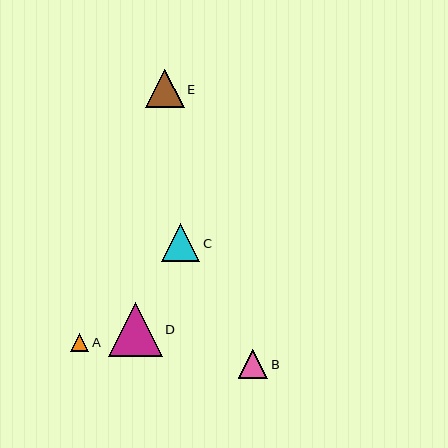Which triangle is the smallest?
Triangle A is the smallest with a size of approximately 18 pixels.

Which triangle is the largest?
Triangle D is the largest with a size of approximately 54 pixels.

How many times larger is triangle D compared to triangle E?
Triangle D is approximately 1.4 times the size of triangle E.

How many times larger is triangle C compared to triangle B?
Triangle C is approximately 1.3 times the size of triangle B.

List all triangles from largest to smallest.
From largest to smallest: D, E, C, B, A.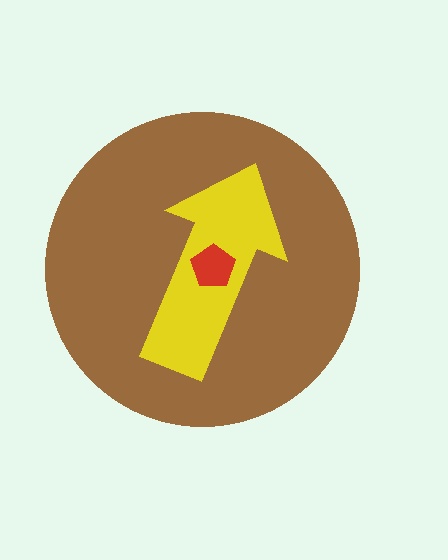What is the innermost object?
The red pentagon.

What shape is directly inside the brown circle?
The yellow arrow.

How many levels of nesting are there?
3.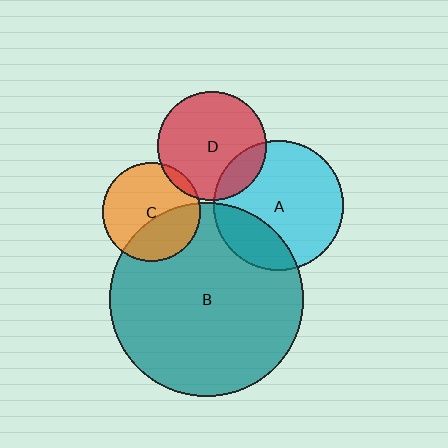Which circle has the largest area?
Circle B (teal).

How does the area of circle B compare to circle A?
Approximately 2.2 times.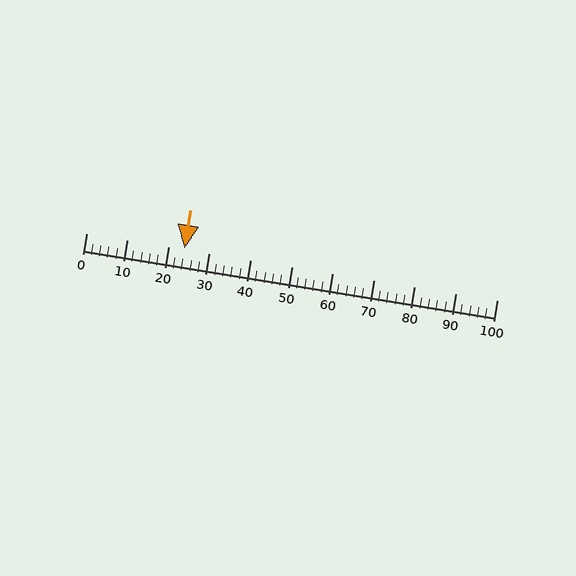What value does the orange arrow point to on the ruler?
The orange arrow points to approximately 24.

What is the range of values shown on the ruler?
The ruler shows values from 0 to 100.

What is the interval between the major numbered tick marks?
The major tick marks are spaced 10 units apart.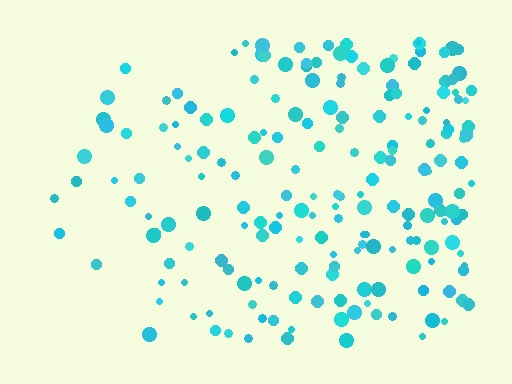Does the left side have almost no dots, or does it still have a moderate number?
Still a moderate number, just noticeably fewer than the right.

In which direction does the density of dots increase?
From left to right, with the right side densest.